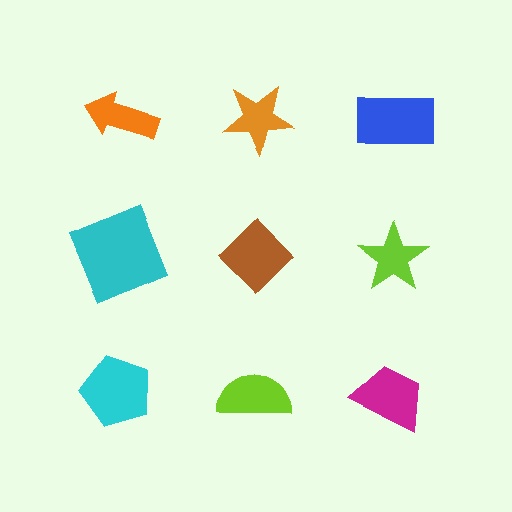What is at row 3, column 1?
A cyan pentagon.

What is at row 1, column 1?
An orange arrow.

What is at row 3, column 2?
A lime semicircle.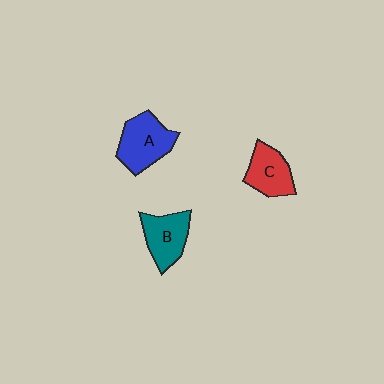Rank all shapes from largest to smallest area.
From largest to smallest: A (blue), B (teal), C (red).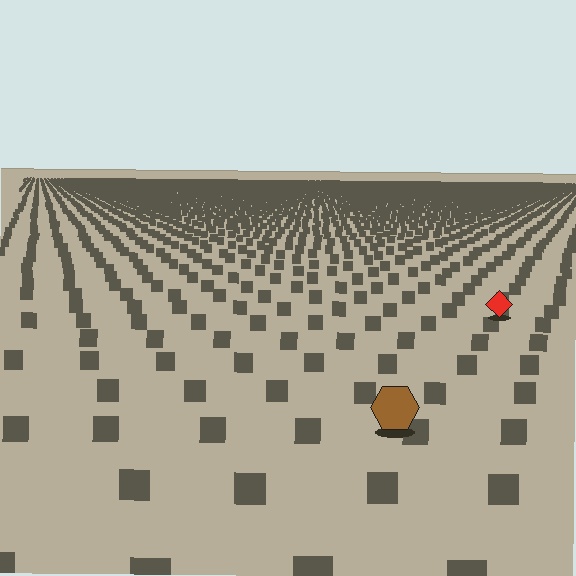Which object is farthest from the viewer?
The red diamond is farthest from the viewer. It appears smaller and the ground texture around it is denser.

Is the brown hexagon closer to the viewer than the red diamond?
Yes. The brown hexagon is closer — you can tell from the texture gradient: the ground texture is coarser near it.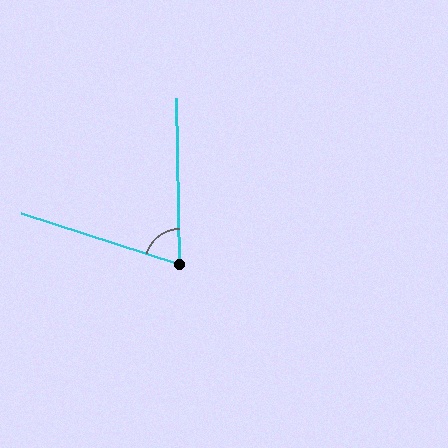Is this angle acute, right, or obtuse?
It is acute.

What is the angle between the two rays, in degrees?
Approximately 71 degrees.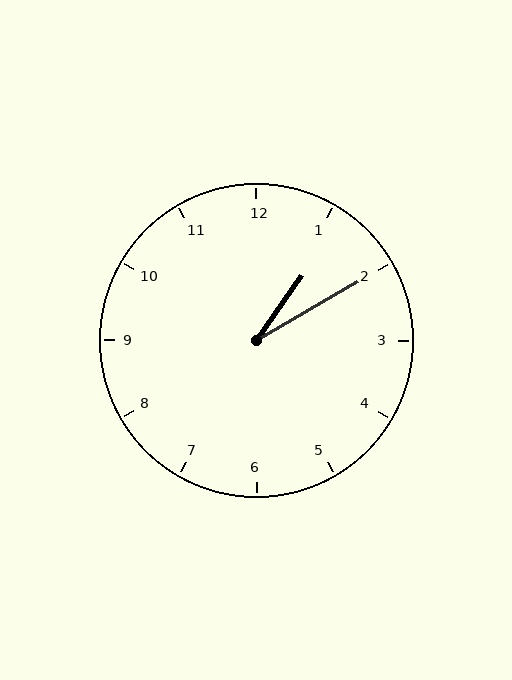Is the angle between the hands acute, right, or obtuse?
It is acute.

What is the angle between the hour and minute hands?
Approximately 25 degrees.